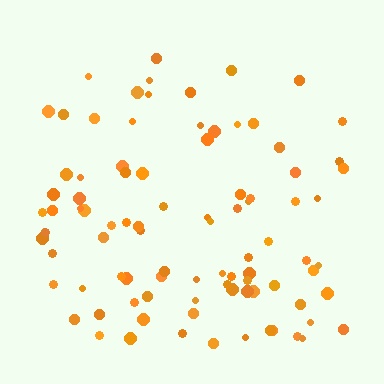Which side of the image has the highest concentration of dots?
The bottom.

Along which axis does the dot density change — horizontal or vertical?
Vertical.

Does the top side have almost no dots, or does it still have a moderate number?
Still a moderate number, just noticeably fewer than the bottom.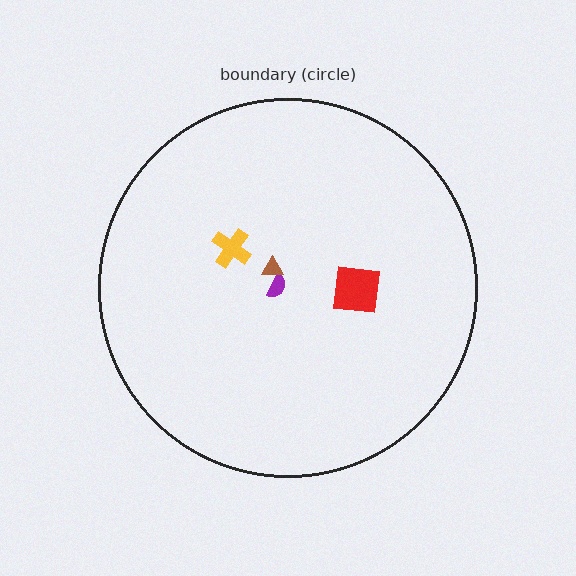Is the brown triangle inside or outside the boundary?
Inside.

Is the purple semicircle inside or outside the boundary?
Inside.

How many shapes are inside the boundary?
4 inside, 0 outside.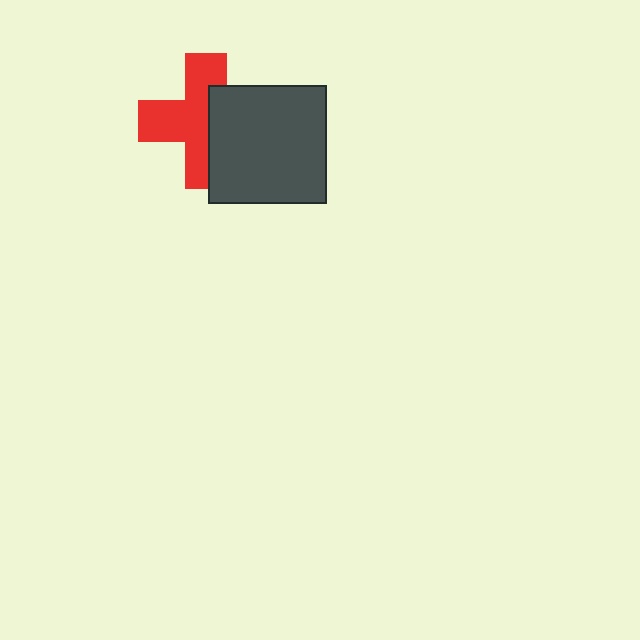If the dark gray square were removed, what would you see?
You would see the complete red cross.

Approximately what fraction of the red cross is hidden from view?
Roughly 42% of the red cross is hidden behind the dark gray square.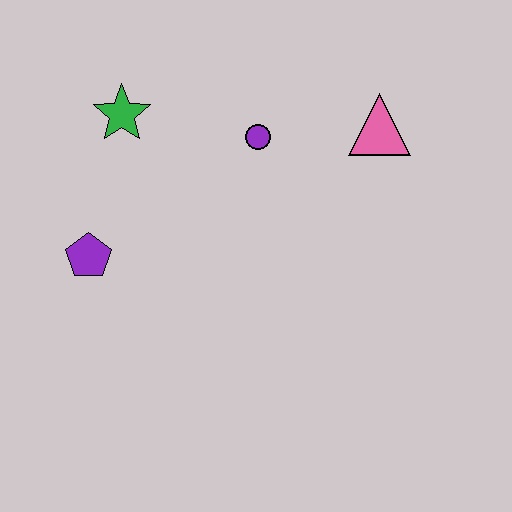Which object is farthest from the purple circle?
The purple pentagon is farthest from the purple circle.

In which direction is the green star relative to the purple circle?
The green star is to the left of the purple circle.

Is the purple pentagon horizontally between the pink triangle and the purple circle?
No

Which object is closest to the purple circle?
The pink triangle is closest to the purple circle.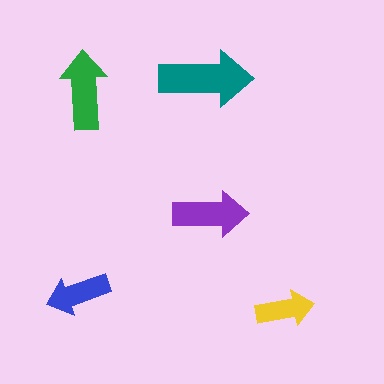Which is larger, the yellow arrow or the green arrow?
The green one.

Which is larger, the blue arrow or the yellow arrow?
The blue one.